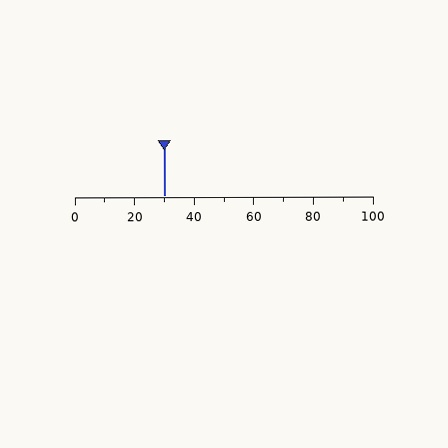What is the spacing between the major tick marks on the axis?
The major ticks are spaced 20 apart.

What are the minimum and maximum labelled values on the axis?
The axis runs from 0 to 100.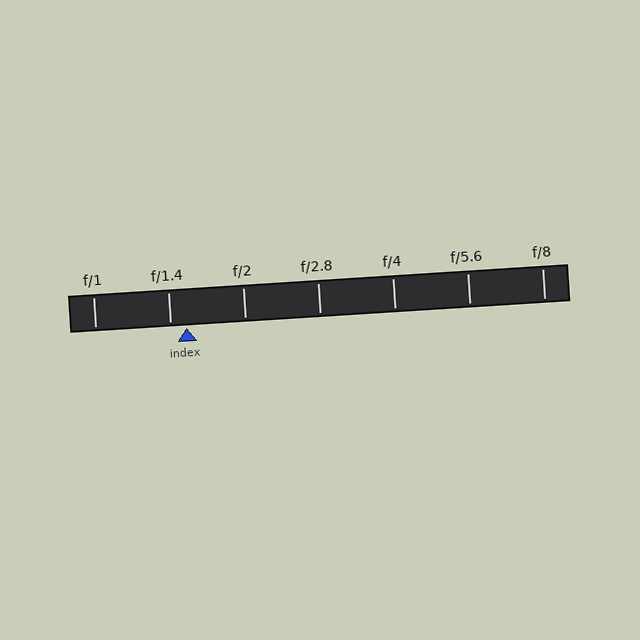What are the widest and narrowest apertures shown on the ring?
The widest aperture shown is f/1 and the narrowest is f/8.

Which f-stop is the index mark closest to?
The index mark is closest to f/1.4.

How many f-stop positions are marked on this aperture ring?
There are 7 f-stop positions marked.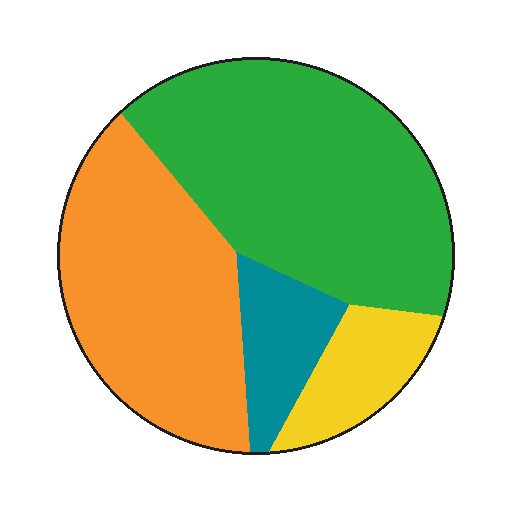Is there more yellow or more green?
Green.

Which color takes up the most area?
Green, at roughly 45%.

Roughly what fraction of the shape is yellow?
Yellow takes up about one tenth (1/10) of the shape.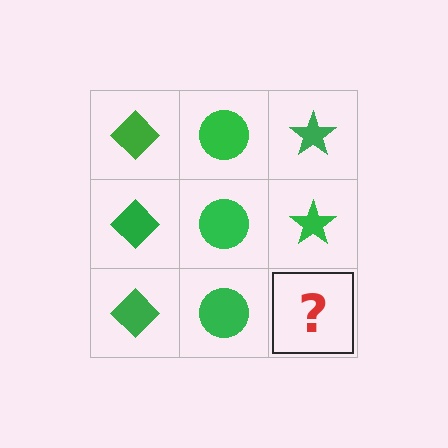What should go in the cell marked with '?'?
The missing cell should contain a green star.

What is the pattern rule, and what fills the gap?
The rule is that each column has a consistent shape. The gap should be filled with a green star.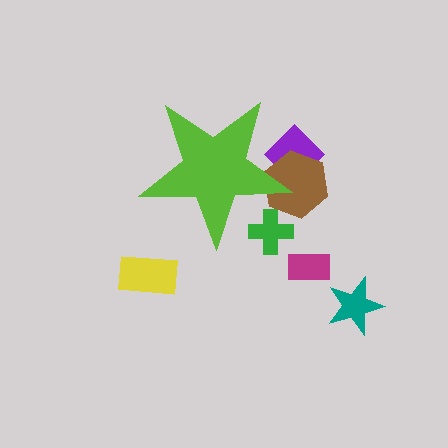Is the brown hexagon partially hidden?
Yes, the brown hexagon is partially hidden behind the lime star.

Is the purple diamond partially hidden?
Yes, the purple diamond is partially hidden behind the lime star.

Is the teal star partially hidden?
No, the teal star is fully visible.